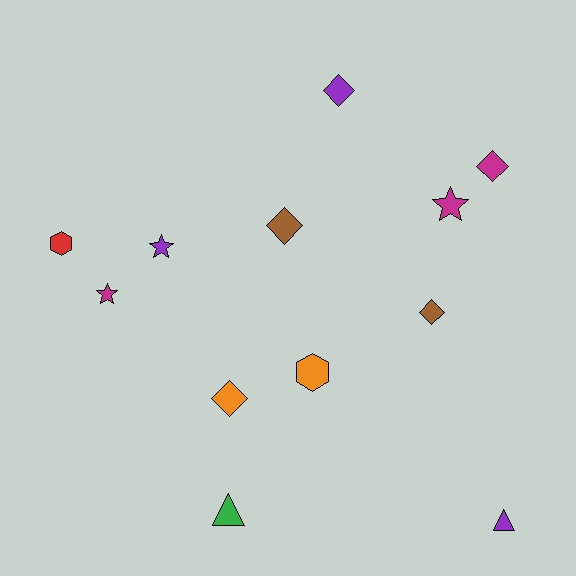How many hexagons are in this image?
There are 2 hexagons.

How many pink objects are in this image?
There are no pink objects.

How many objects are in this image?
There are 12 objects.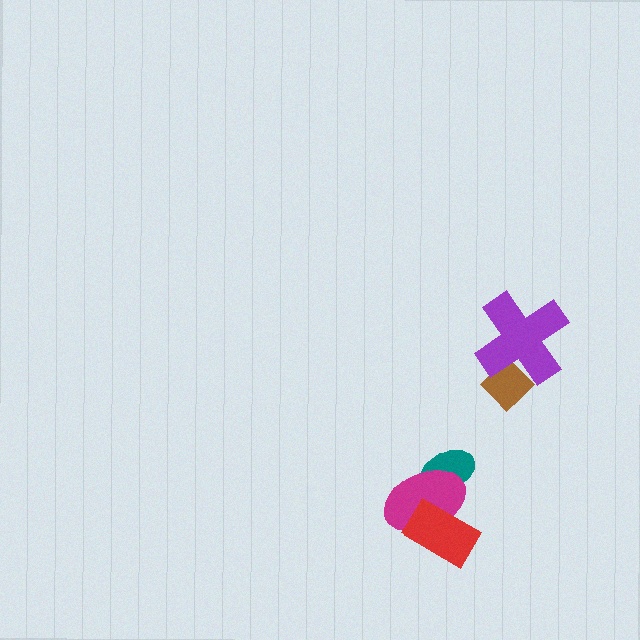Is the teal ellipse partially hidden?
Yes, it is partially covered by another shape.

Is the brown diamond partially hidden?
Yes, it is partially covered by another shape.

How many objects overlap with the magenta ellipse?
2 objects overlap with the magenta ellipse.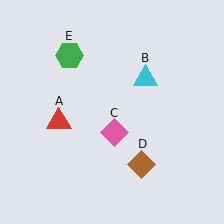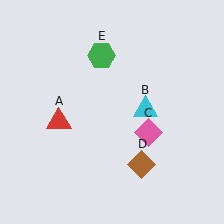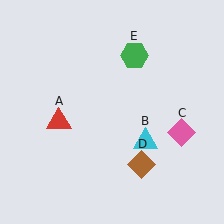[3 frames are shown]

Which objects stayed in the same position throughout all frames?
Red triangle (object A) and brown diamond (object D) remained stationary.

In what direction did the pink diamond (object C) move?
The pink diamond (object C) moved right.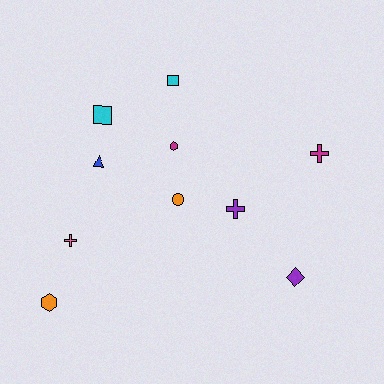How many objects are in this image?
There are 10 objects.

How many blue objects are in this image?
There is 1 blue object.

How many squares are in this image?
There are 2 squares.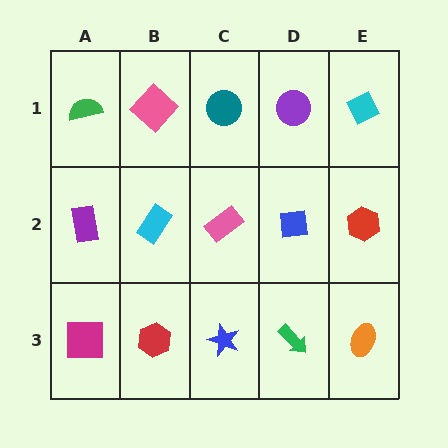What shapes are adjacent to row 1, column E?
A red hexagon (row 2, column E), a purple circle (row 1, column D).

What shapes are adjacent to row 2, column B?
A pink diamond (row 1, column B), a red hexagon (row 3, column B), a purple rectangle (row 2, column A), a pink rectangle (row 2, column C).